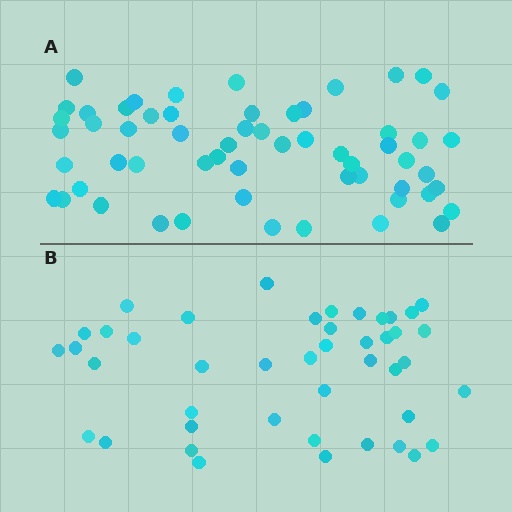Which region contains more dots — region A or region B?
Region A (the top region) has more dots.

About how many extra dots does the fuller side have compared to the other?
Region A has approximately 15 more dots than region B.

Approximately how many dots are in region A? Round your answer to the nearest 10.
About 60 dots. (The exact count is 58, which rounds to 60.)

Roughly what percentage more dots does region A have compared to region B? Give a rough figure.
About 30% more.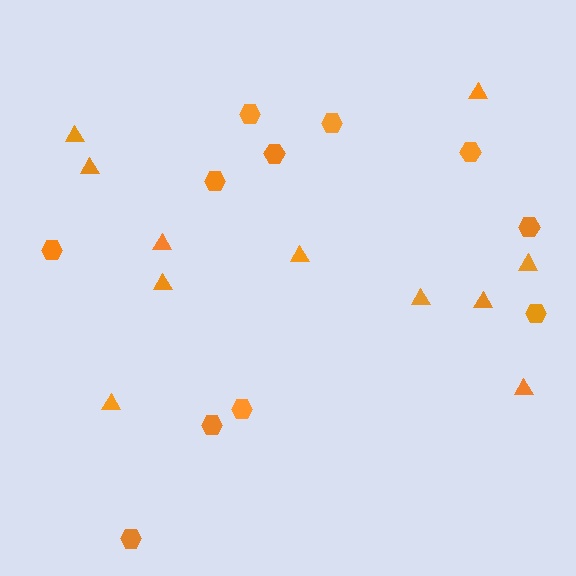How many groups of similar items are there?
There are 2 groups: one group of triangles (11) and one group of hexagons (11).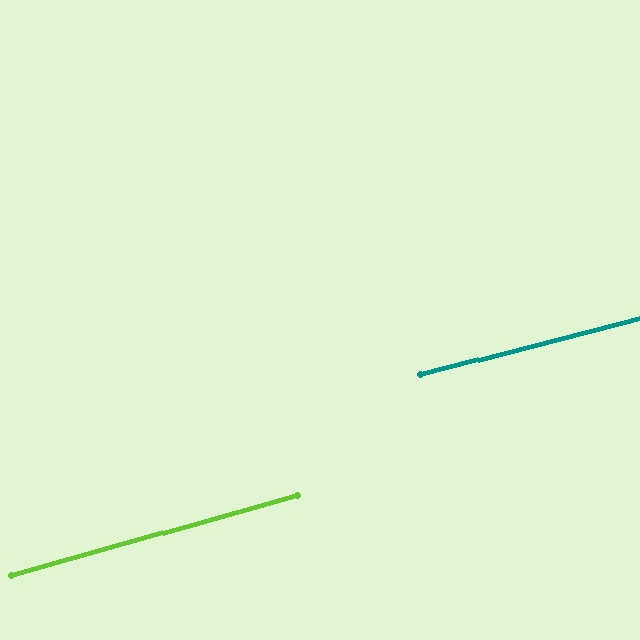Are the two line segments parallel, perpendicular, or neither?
Parallel — their directions differ by only 1.2°.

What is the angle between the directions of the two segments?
Approximately 1 degree.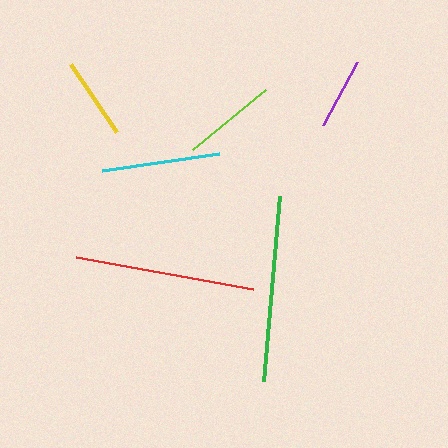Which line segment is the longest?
The green line is the longest at approximately 186 pixels.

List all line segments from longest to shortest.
From longest to shortest: green, red, cyan, lime, yellow, purple.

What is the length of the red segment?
The red segment is approximately 179 pixels long.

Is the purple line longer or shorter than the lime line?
The lime line is longer than the purple line.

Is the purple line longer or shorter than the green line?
The green line is longer than the purple line.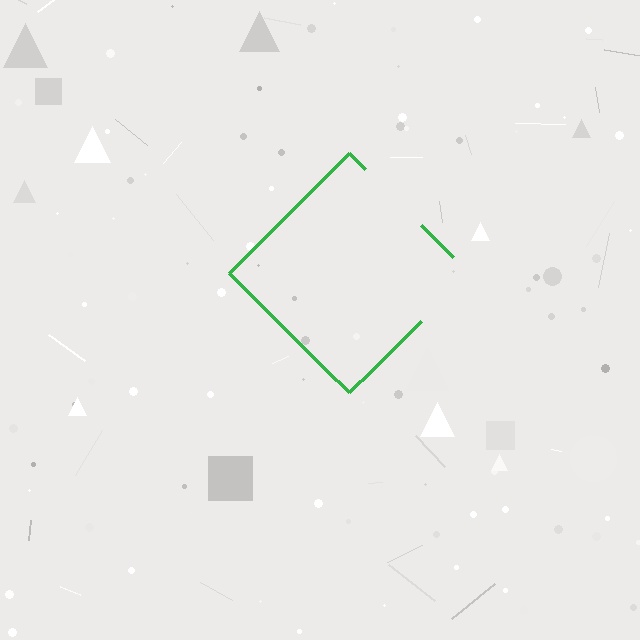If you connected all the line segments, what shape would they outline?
They would outline a diamond.